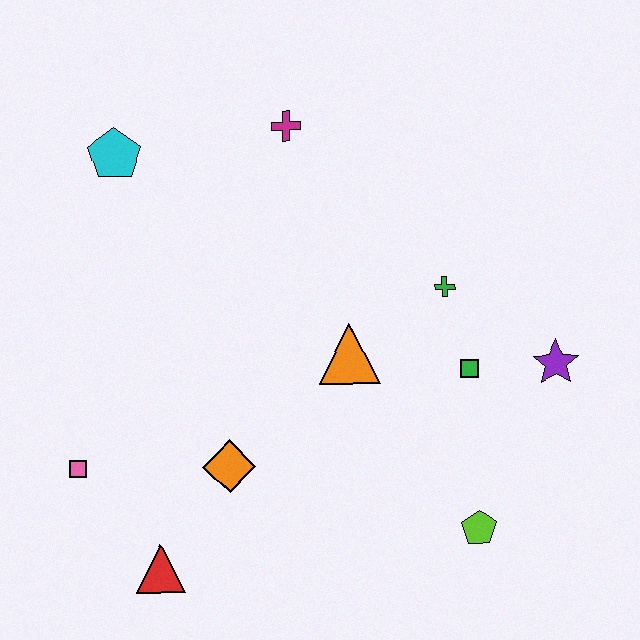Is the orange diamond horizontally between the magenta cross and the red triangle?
Yes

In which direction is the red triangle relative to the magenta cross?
The red triangle is below the magenta cross.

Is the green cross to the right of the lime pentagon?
No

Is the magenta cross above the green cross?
Yes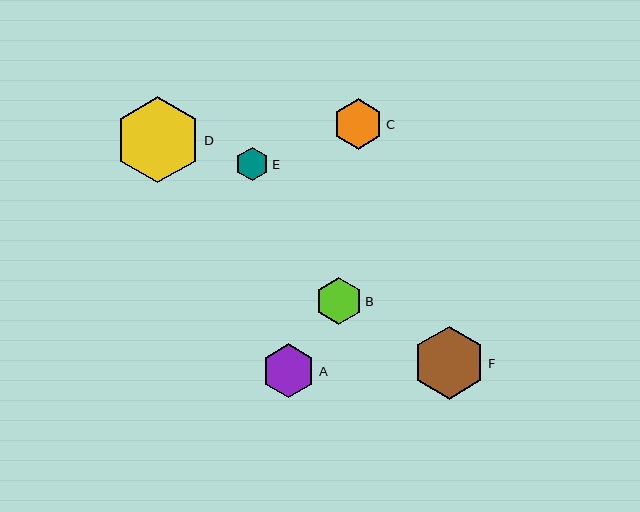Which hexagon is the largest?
Hexagon D is the largest with a size of approximately 86 pixels.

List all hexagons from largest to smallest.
From largest to smallest: D, F, A, C, B, E.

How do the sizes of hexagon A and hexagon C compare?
Hexagon A and hexagon C are approximately the same size.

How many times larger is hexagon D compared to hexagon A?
Hexagon D is approximately 1.6 times the size of hexagon A.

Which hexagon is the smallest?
Hexagon E is the smallest with a size of approximately 33 pixels.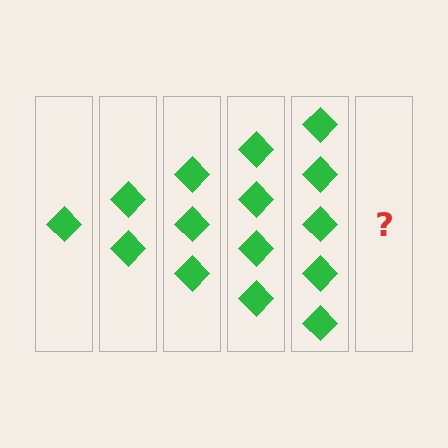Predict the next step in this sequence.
The next step is 6 diamonds.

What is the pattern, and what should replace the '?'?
The pattern is that each step adds one more diamond. The '?' should be 6 diamonds.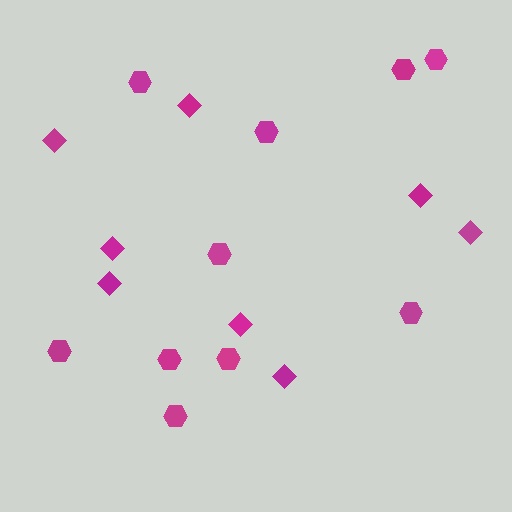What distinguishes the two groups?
There are 2 groups: one group of diamonds (8) and one group of hexagons (10).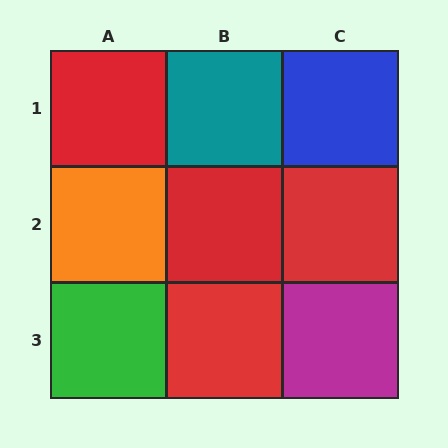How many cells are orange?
1 cell is orange.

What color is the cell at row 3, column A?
Green.